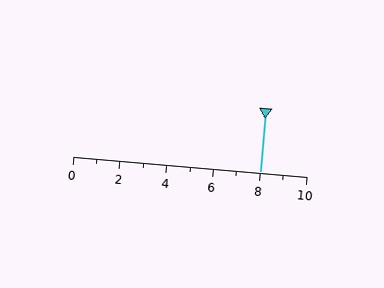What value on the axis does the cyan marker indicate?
The marker indicates approximately 8.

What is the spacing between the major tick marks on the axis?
The major ticks are spaced 2 apart.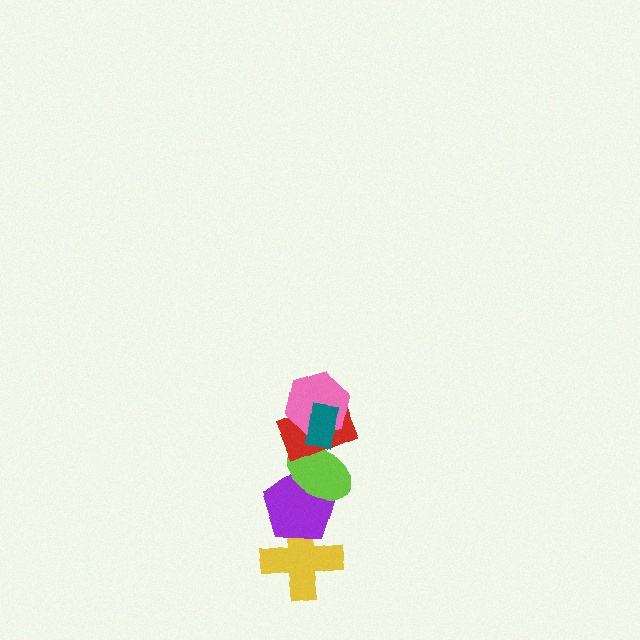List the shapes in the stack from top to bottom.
From top to bottom: the teal rectangle, the pink hexagon, the red rectangle, the lime ellipse, the purple pentagon, the yellow cross.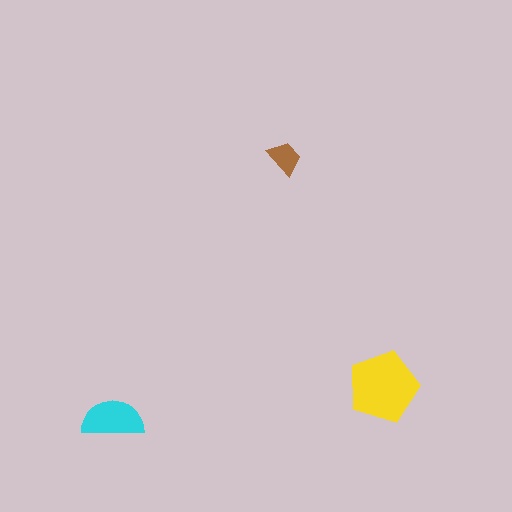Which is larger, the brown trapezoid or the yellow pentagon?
The yellow pentagon.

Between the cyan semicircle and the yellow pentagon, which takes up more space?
The yellow pentagon.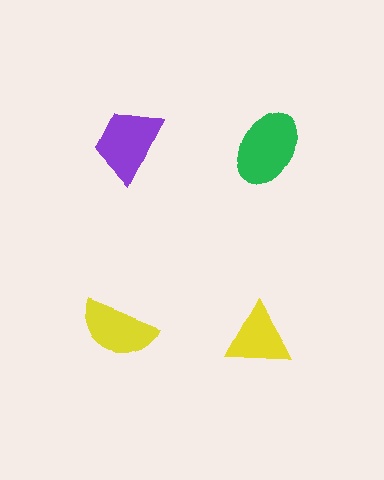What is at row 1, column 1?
A purple trapezoid.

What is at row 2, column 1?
A yellow semicircle.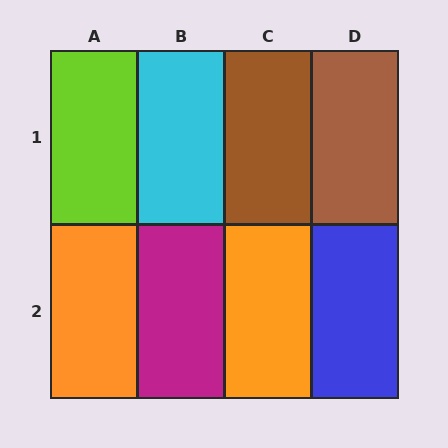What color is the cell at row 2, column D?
Blue.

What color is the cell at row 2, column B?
Magenta.